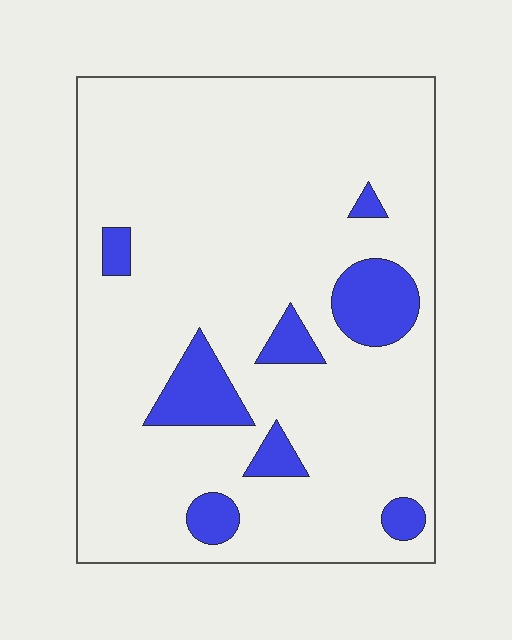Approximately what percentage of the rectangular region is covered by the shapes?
Approximately 15%.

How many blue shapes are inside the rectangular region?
8.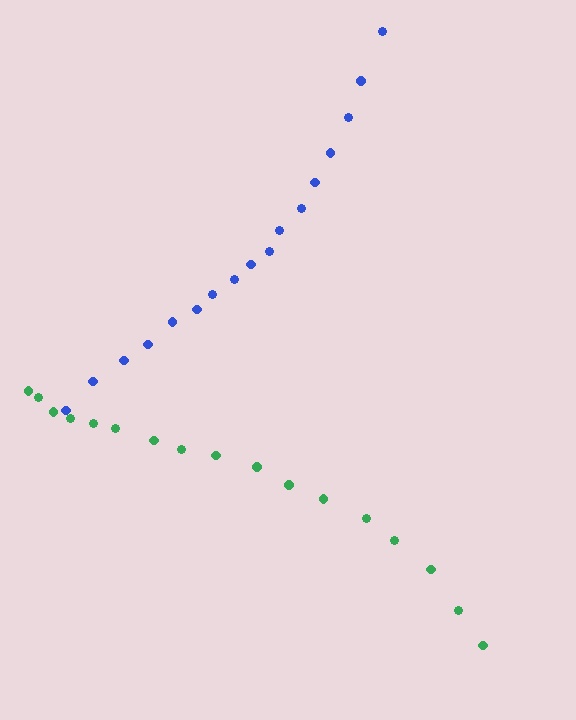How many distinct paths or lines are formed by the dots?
There are 2 distinct paths.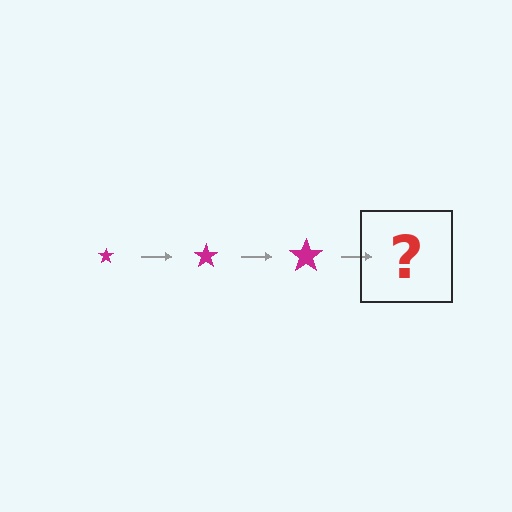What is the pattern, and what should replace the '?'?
The pattern is that the star gets progressively larger each step. The '?' should be a magenta star, larger than the previous one.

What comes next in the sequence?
The next element should be a magenta star, larger than the previous one.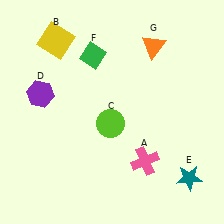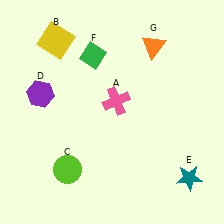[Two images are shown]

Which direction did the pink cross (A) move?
The pink cross (A) moved up.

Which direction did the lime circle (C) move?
The lime circle (C) moved down.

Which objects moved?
The objects that moved are: the pink cross (A), the lime circle (C).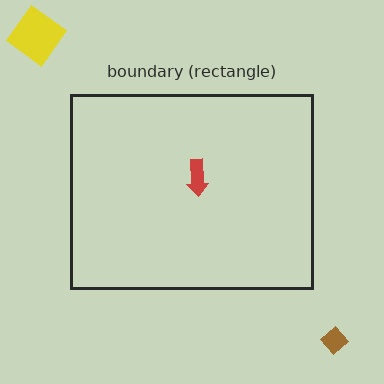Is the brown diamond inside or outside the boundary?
Outside.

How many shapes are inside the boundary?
1 inside, 2 outside.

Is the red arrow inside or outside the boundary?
Inside.